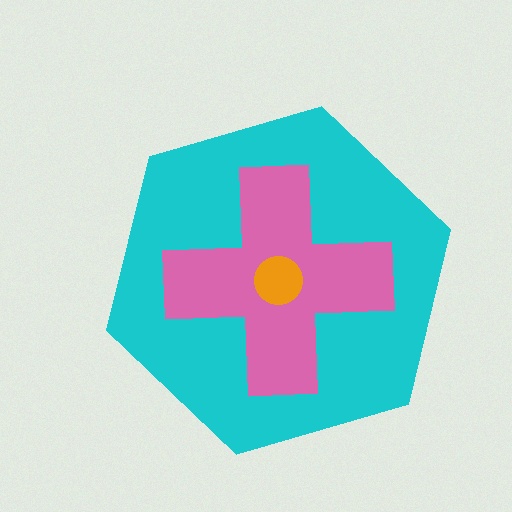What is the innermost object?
The orange circle.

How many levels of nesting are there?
3.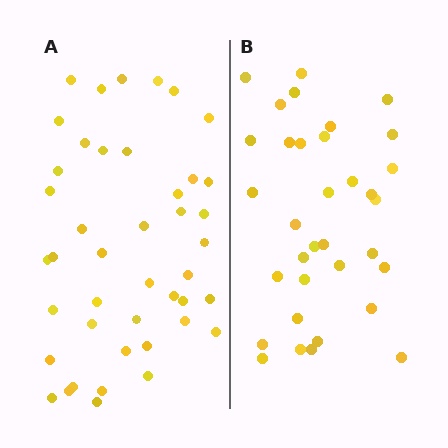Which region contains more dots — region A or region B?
Region A (the left region) has more dots.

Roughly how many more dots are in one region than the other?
Region A has roughly 8 or so more dots than region B.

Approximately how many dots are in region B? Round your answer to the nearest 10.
About 30 dots. (The exact count is 34, which rounds to 30.)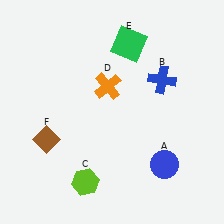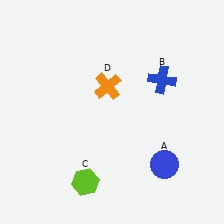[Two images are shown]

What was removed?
The green square (E), the brown diamond (F) were removed in Image 2.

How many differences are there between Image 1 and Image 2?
There are 2 differences between the two images.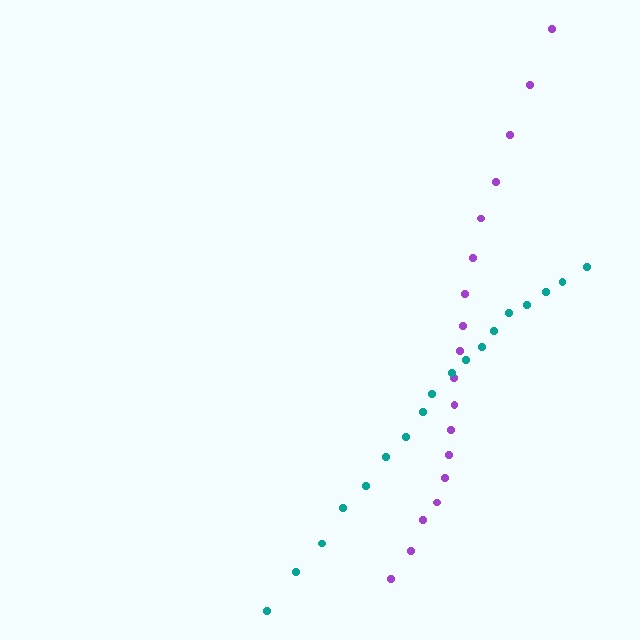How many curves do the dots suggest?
There are 2 distinct paths.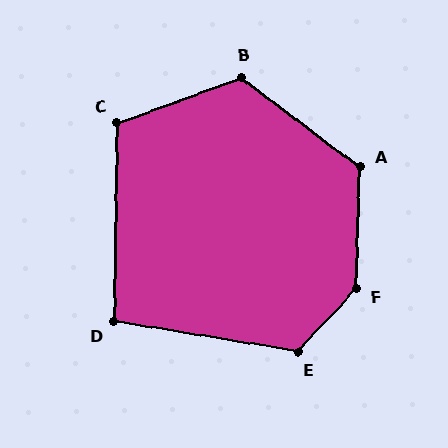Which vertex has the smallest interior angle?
D, at approximately 98 degrees.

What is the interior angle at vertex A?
Approximately 125 degrees (obtuse).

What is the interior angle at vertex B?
Approximately 123 degrees (obtuse).